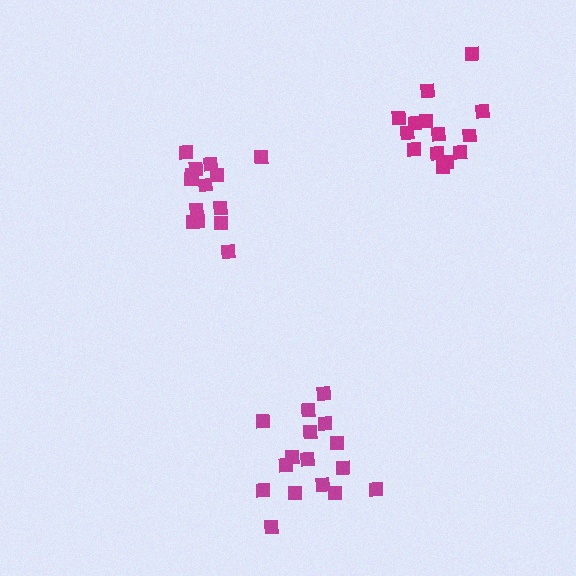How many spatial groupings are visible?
There are 3 spatial groupings.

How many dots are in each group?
Group 1: 16 dots, Group 2: 14 dots, Group 3: 14 dots (44 total).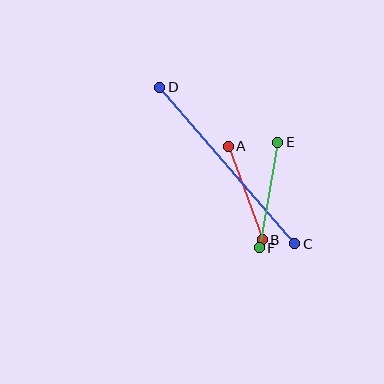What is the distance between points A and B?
The distance is approximately 99 pixels.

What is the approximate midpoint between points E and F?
The midpoint is at approximately (268, 195) pixels.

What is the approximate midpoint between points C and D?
The midpoint is at approximately (227, 165) pixels.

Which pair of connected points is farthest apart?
Points C and D are farthest apart.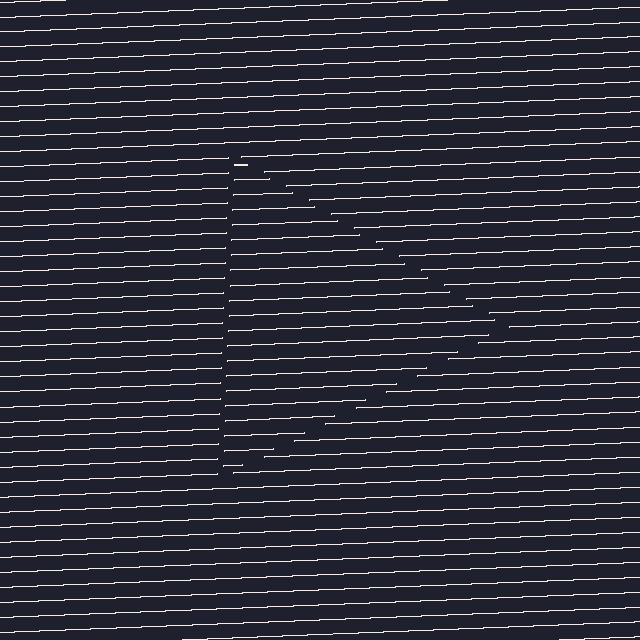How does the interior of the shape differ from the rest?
The interior of the shape contains the same grating, shifted by half a period — the contour is defined by the phase discontinuity where line-ends from the inner and outer gratings abut.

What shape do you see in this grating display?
An illusory triangle. The interior of the shape contains the same grating, shifted by half a period — the contour is defined by the phase discontinuity where line-ends from the inner and outer gratings abut.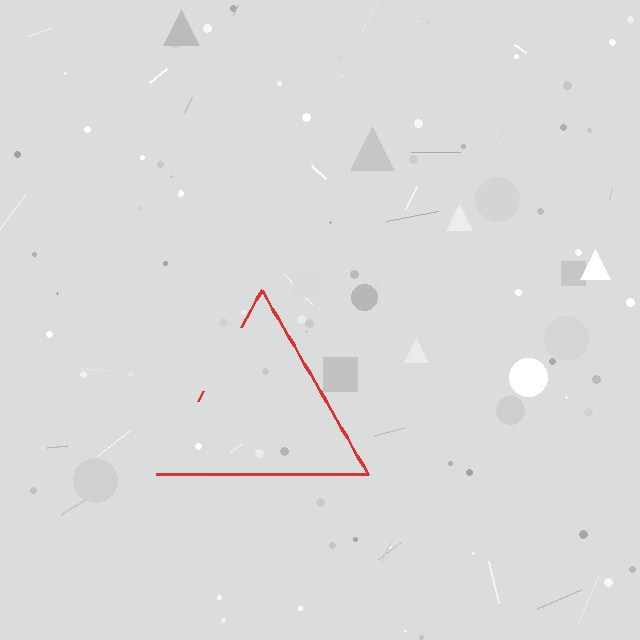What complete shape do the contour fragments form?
The contour fragments form a triangle.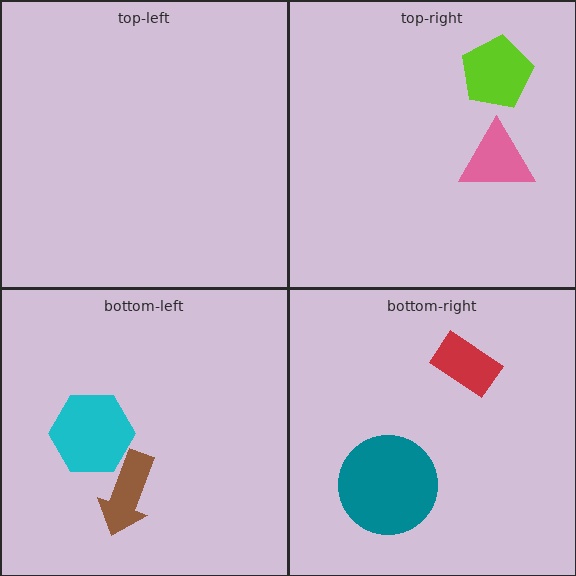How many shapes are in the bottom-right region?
2.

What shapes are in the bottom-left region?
The cyan hexagon, the brown arrow.